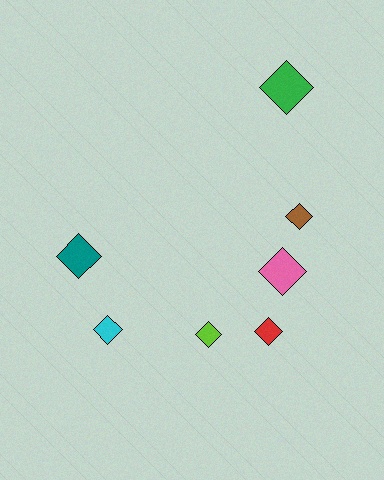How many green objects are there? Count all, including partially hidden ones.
There is 1 green object.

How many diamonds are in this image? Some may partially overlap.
There are 7 diamonds.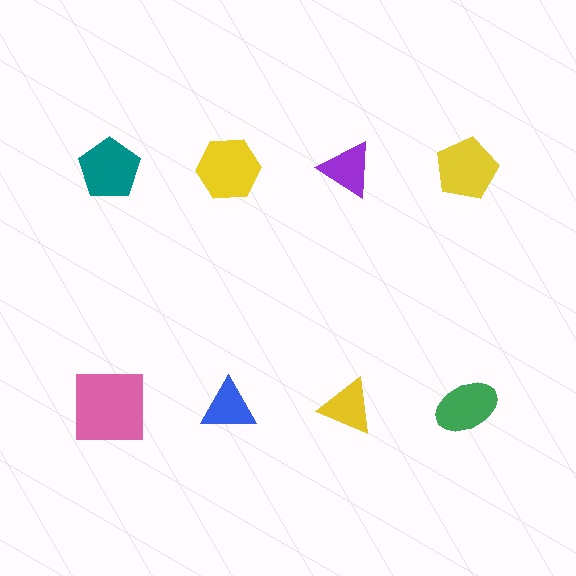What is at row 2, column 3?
A yellow triangle.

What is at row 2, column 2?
A blue triangle.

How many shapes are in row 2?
4 shapes.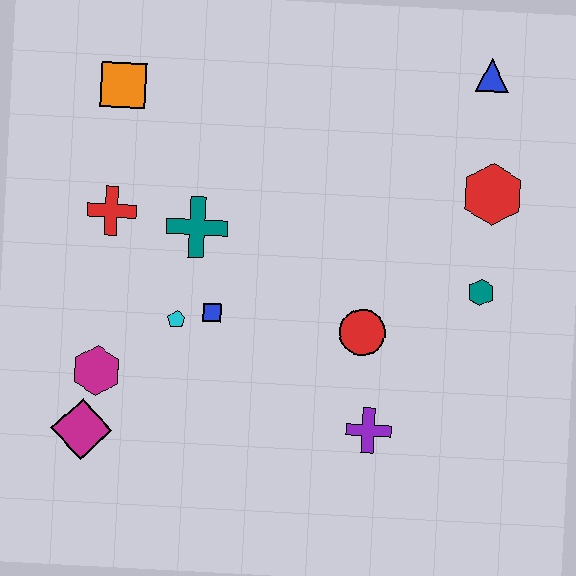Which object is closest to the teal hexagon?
The red hexagon is closest to the teal hexagon.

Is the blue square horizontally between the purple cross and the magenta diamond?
Yes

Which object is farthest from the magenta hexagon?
The blue triangle is farthest from the magenta hexagon.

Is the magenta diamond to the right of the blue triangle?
No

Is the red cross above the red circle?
Yes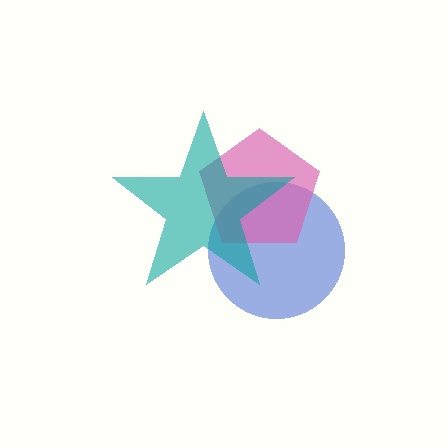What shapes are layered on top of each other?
The layered shapes are: a blue circle, a pink pentagon, a teal star.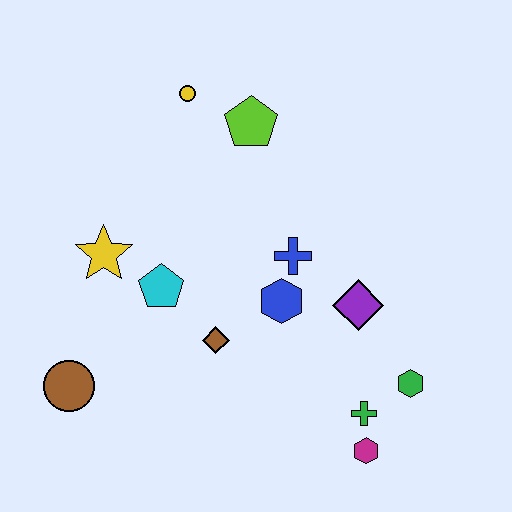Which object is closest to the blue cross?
The blue hexagon is closest to the blue cross.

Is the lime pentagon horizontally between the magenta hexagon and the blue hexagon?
No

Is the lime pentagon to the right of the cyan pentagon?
Yes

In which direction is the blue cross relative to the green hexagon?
The blue cross is above the green hexagon.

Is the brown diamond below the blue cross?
Yes